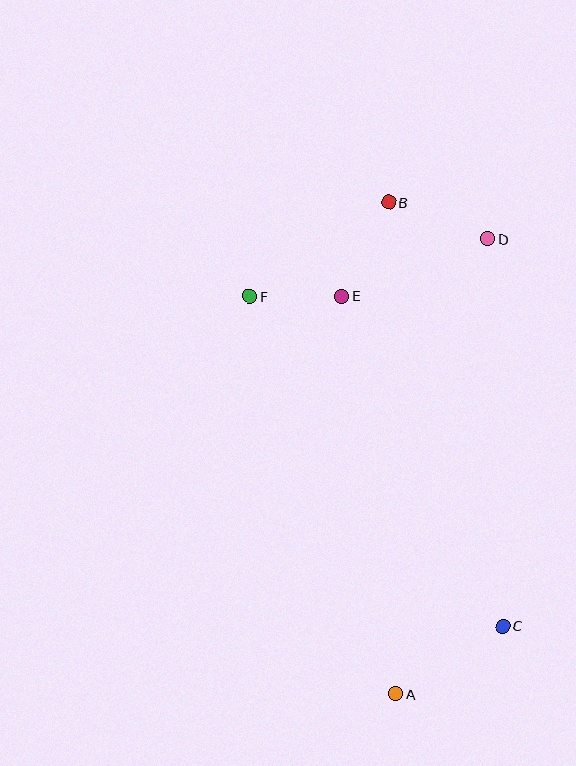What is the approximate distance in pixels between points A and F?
The distance between A and F is approximately 424 pixels.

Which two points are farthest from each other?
Points A and B are farthest from each other.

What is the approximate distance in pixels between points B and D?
The distance between B and D is approximately 106 pixels.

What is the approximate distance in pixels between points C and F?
The distance between C and F is approximately 416 pixels.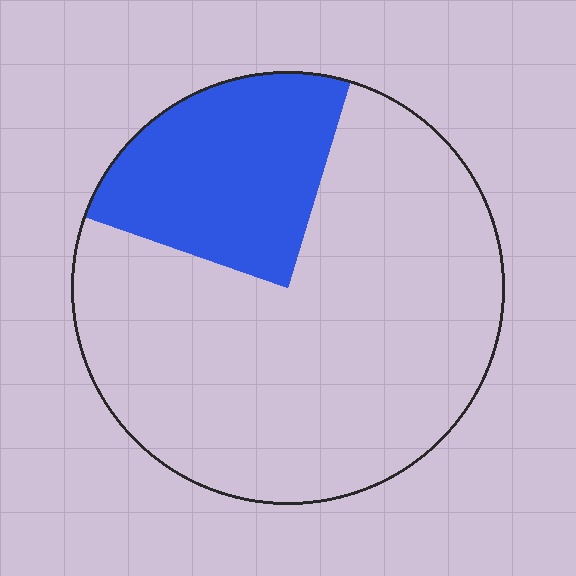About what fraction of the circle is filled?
About one quarter (1/4).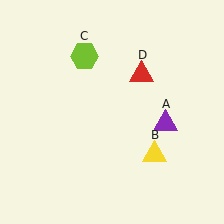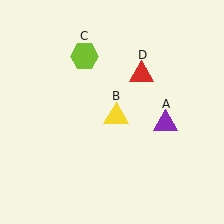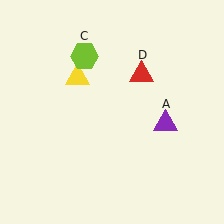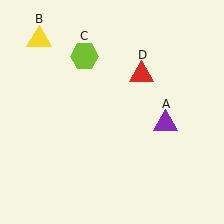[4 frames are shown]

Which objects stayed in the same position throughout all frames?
Purple triangle (object A) and lime hexagon (object C) and red triangle (object D) remained stationary.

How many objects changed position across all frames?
1 object changed position: yellow triangle (object B).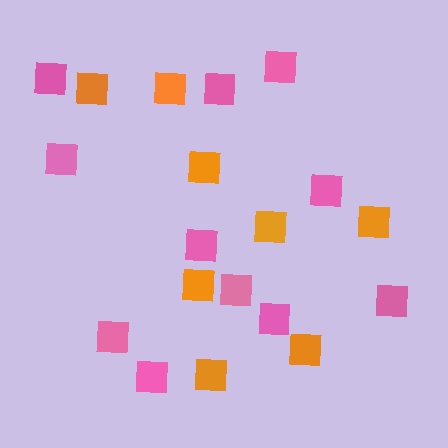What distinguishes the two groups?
There are 2 groups: one group of pink squares (11) and one group of orange squares (8).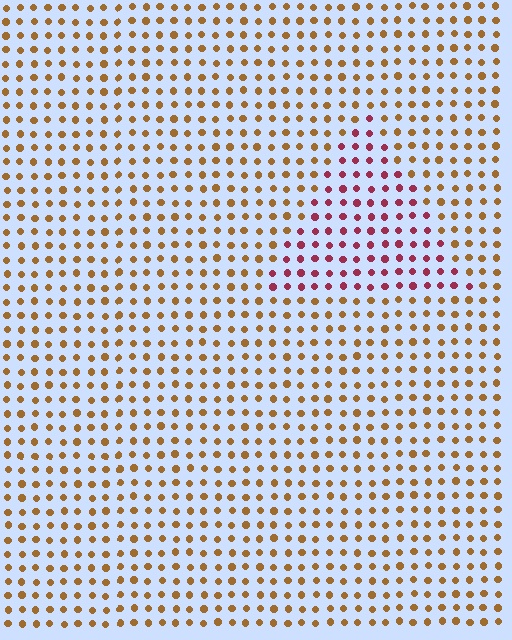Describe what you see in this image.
The image is filled with small brown elements in a uniform arrangement. A triangle-shaped region is visible where the elements are tinted to a slightly different hue, forming a subtle color boundary.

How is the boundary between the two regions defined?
The boundary is defined purely by a slight shift in hue (about 51 degrees). Spacing, size, and orientation are identical on both sides.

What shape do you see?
I see a triangle.